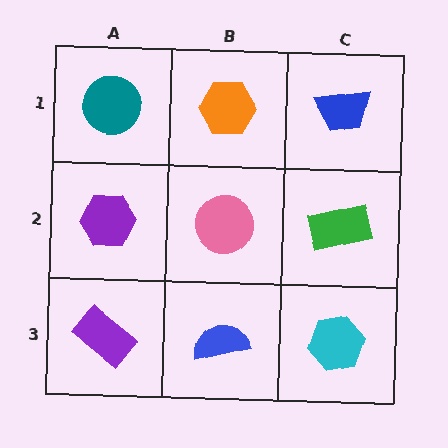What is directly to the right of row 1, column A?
An orange hexagon.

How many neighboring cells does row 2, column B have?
4.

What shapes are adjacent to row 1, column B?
A pink circle (row 2, column B), a teal circle (row 1, column A), a blue trapezoid (row 1, column C).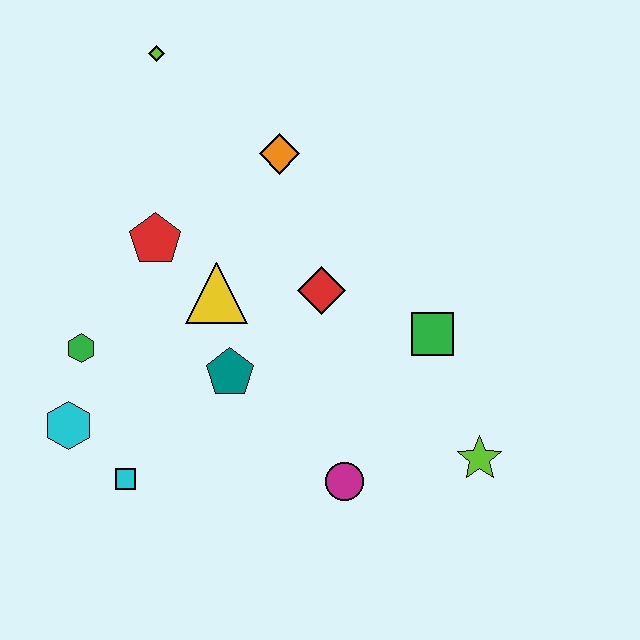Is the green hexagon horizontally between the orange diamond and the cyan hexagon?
Yes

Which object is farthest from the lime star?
The lime diamond is farthest from the lime star.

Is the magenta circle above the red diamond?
No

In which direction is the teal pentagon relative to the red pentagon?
The teal pentagon is below the red pentagon.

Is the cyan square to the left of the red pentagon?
Yes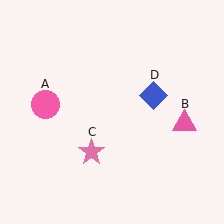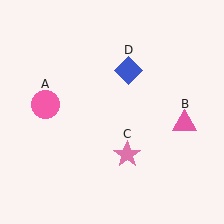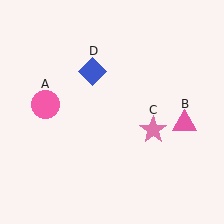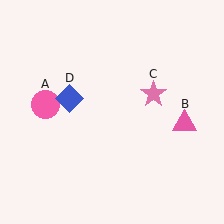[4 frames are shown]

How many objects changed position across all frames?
2 objects changed position: pink star (object C), blue diamond (object D).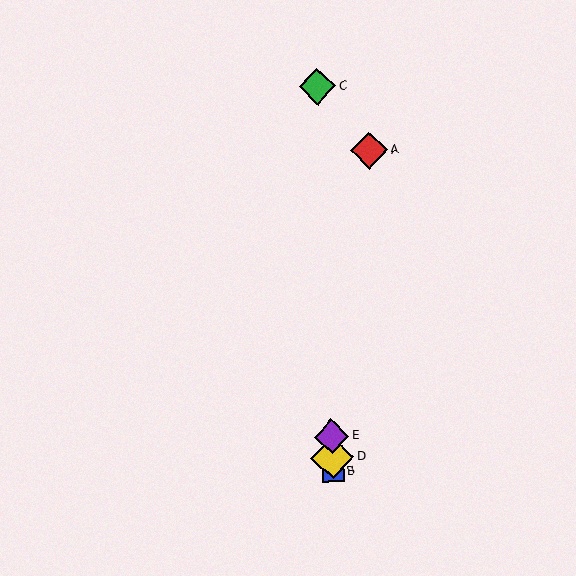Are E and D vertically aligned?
Yes, both are at x≈332.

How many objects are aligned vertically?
4 objects (B, C, D, E) are aligned vertically.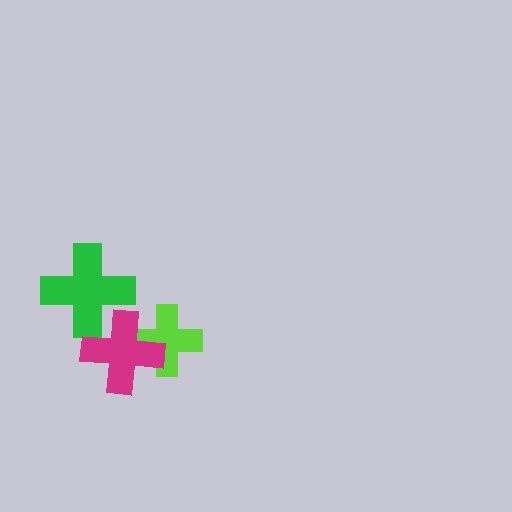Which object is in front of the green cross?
The magenta cross is in front of the green cross.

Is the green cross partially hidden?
Yes, it is partially covered by another shape.